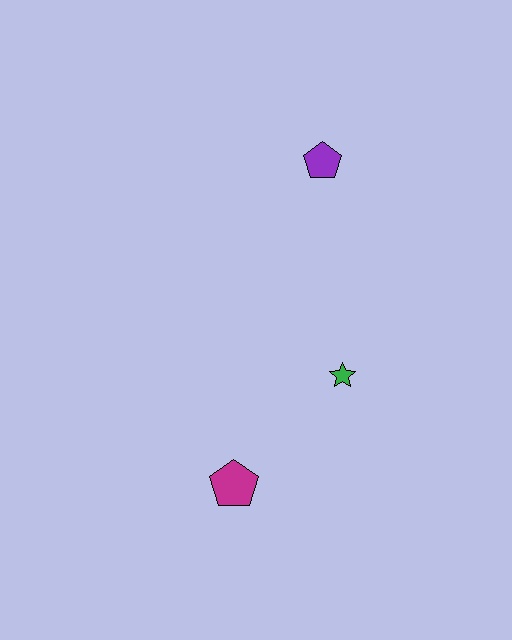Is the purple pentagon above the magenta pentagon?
Yes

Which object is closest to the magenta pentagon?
The green star is closest to the magenta pentagon.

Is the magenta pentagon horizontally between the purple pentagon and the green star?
No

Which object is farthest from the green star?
The purple pentagon is farthest from the green star.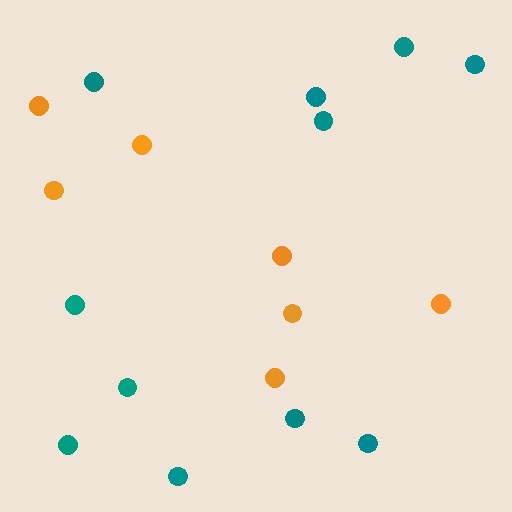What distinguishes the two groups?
There are 2 groups: one group of orange circles (7) and one group of teal circles (11).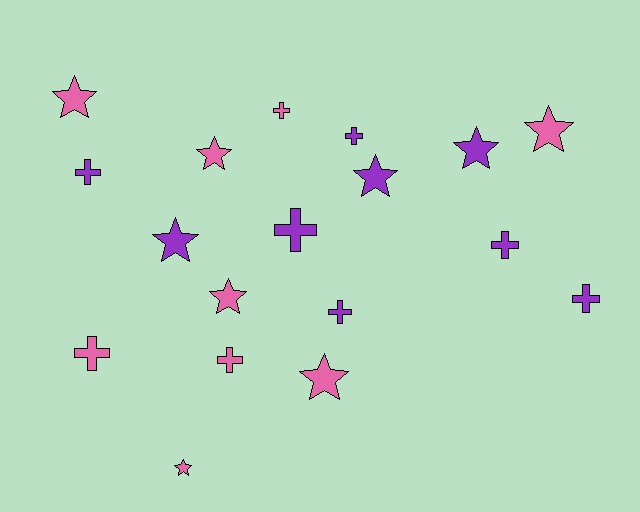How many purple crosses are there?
There are 6 purple crosses.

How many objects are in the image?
There are 18 objects.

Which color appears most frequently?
Pink, with 9 objects.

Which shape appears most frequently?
Star, with 9 objects.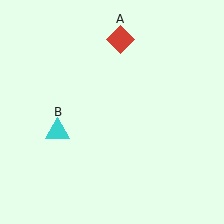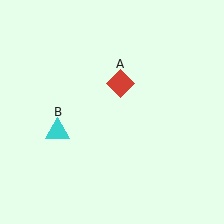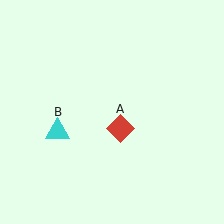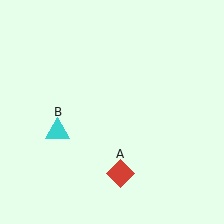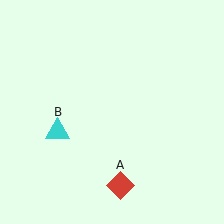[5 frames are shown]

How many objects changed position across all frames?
1 object changed position: red diamond (object A).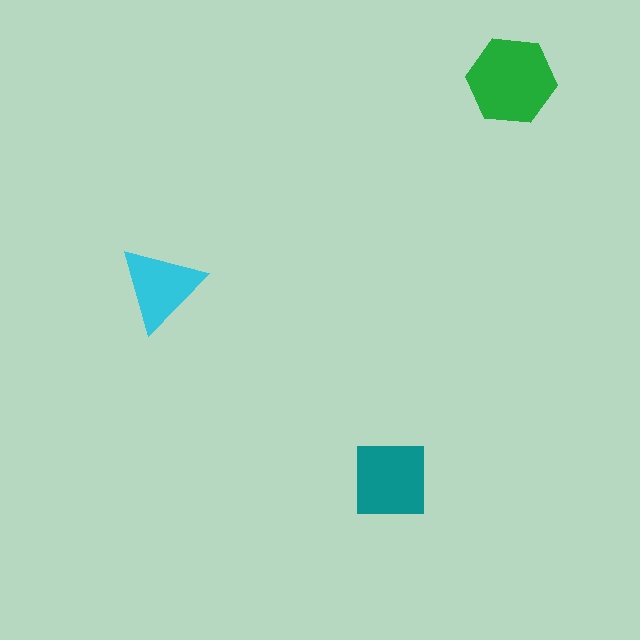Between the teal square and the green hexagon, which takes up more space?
The green hexagon.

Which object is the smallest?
The cyan triangle.